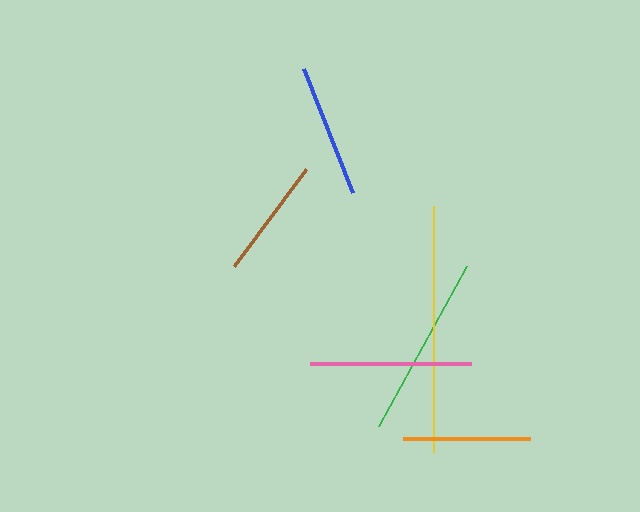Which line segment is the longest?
The yellow line is the longest at approximately 246 pixels.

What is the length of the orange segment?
The orange segment is approximately 128 pixels long.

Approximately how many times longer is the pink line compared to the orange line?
The pink line is approximately 1.3 times the length of the orange line.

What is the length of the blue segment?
The blue segment is approximately 133 pixels long.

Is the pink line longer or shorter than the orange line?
The pink line is longer than the orange line.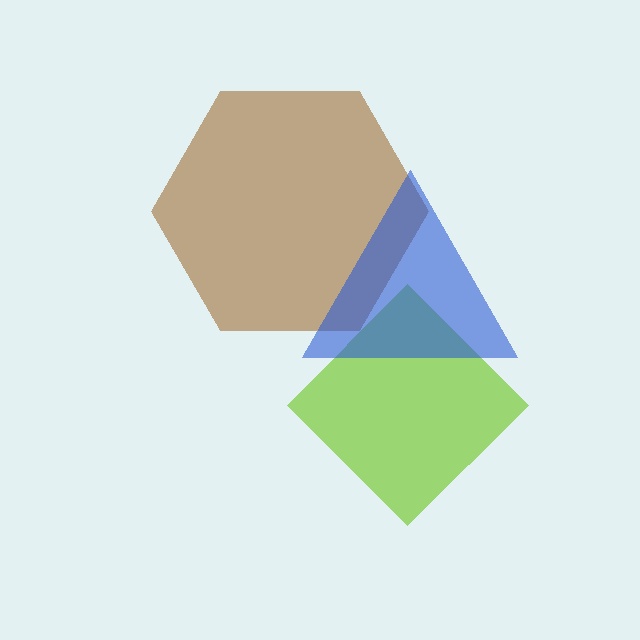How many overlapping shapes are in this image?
There are 3 overlapping shapes in the image.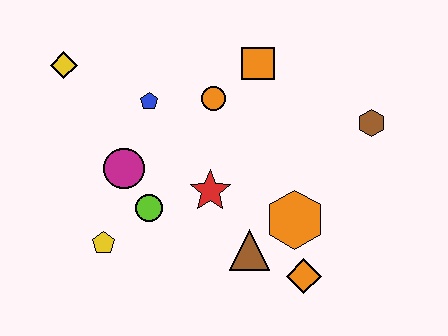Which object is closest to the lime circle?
The magenta circle is closest to the lime circle.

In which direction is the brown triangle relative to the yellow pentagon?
The brown triangle is to the right of the yellow pentagon.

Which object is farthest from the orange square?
The yellow pentagon is farthest from the orange square.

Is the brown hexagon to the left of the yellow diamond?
No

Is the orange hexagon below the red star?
Yes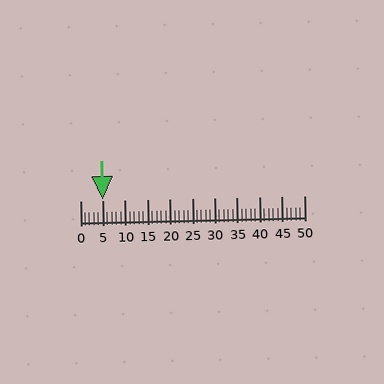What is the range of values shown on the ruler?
The ruler shows values from 0 to 50.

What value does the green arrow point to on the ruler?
The green arrow points to approximately 5.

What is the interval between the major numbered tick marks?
The major tick marks are spaced 5 units apart.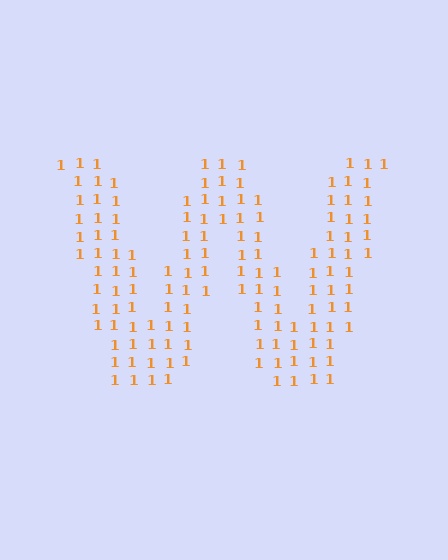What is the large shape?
The large shape is the letter W.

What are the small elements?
The small elements are digit 1's.